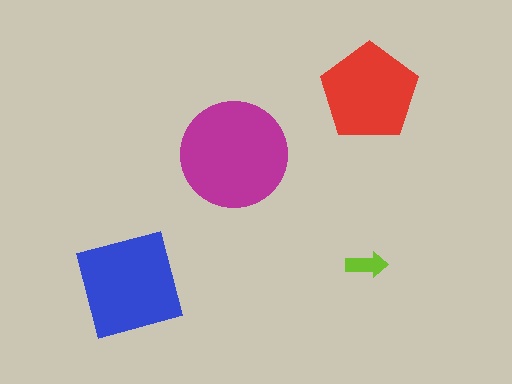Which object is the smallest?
The lime arrow.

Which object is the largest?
The magenta circle.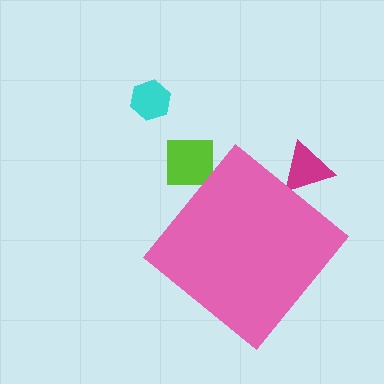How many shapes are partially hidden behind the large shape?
2 shapes are partially hidden.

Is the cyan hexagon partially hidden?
No, the cyan hexagon is fully visible.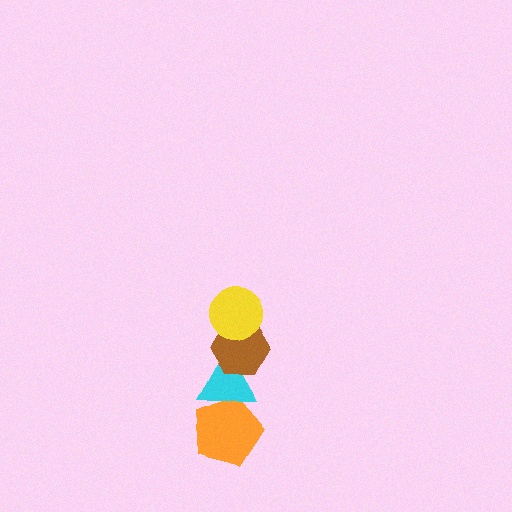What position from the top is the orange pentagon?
The orange pentagon is 4th from the top.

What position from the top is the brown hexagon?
The brown hexagon is 2nd from the top.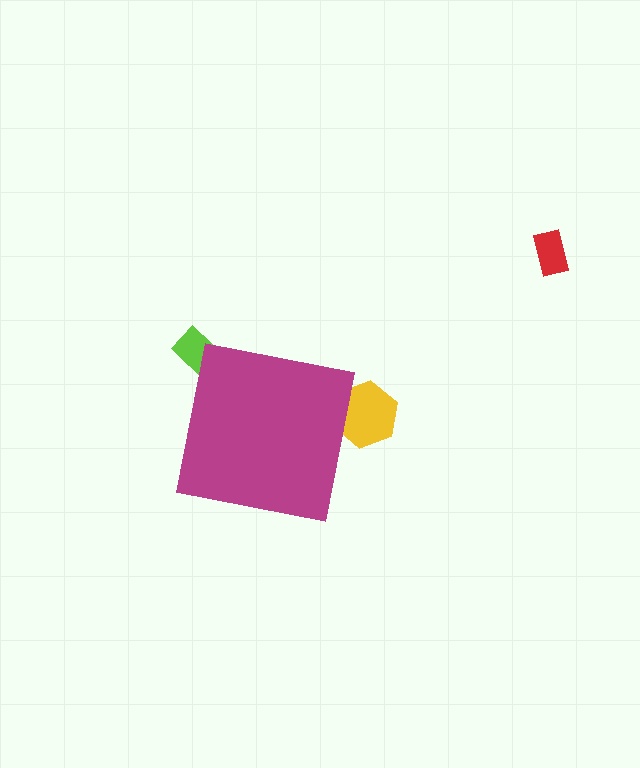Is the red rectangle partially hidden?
No, the red rectangle is fully visible.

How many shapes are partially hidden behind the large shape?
2 shapes are partially hidden.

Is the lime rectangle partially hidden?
Yes, the lime rectangle is partially hidden behind the magenta square.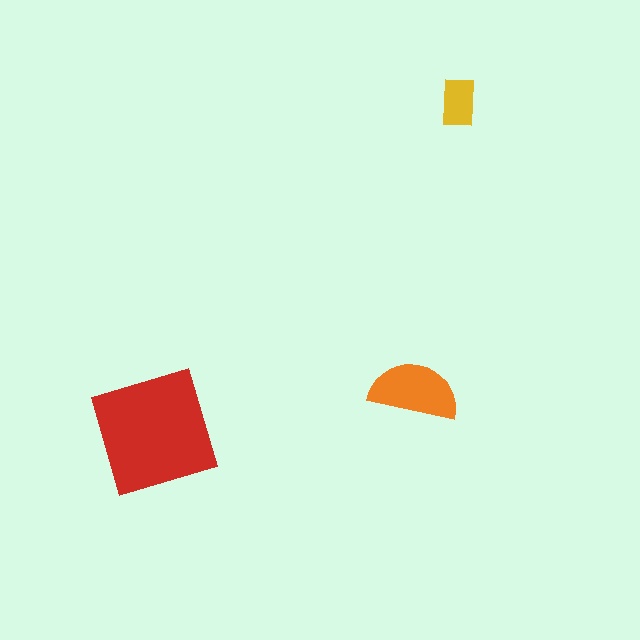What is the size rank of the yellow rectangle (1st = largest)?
3rd.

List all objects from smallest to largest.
The yellow rectangle, the orange semicircle, the red square.